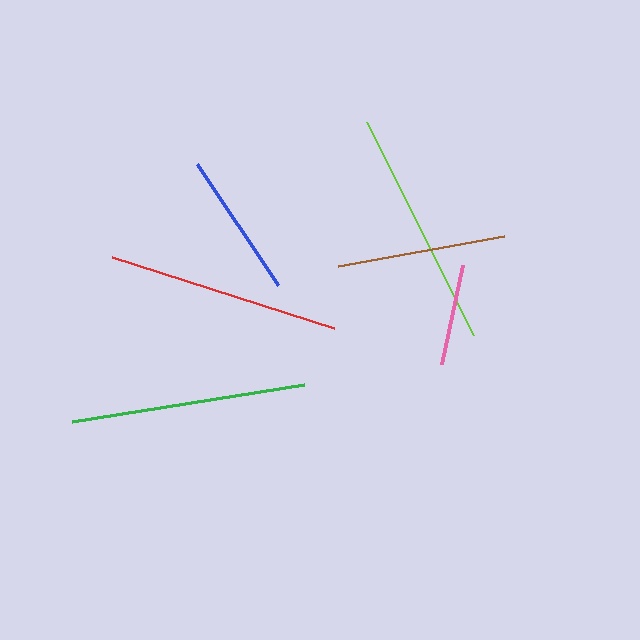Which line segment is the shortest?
The pink line is the shortest at approximately 101 pixels.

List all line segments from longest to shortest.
From longest to shortest: lime, green, red, brown, blue, pink.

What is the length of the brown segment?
The brown segment is approximately 169 pixels long.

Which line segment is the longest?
The lime line is the longest at approximately 239 pixels.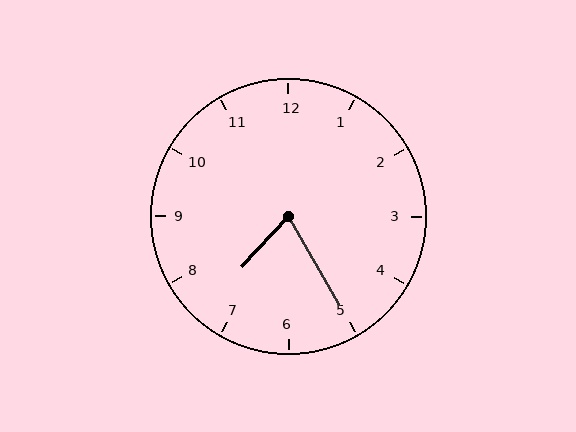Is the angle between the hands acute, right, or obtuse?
It is acute.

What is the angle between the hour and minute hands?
Approximately 72 degrees.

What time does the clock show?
7:25.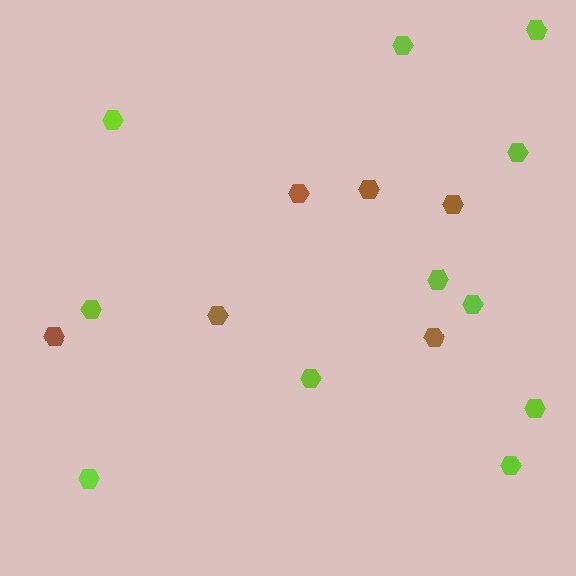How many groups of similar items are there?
There are 2 groups: one group of brown hexagons (6) and one group of lime hexagons (11).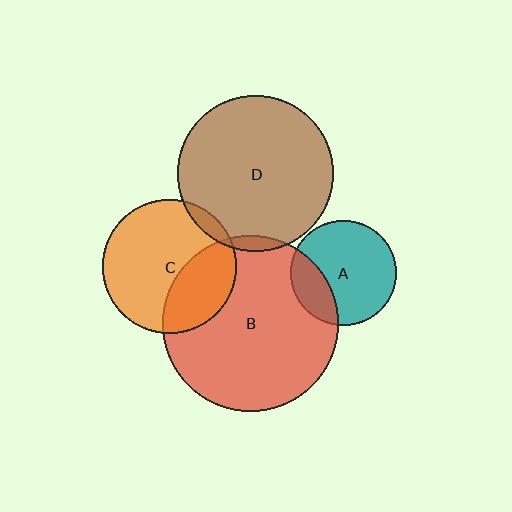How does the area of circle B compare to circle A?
Approximately 2.7 times.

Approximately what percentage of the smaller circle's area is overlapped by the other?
Approximately 5%.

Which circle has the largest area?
Circle B (red).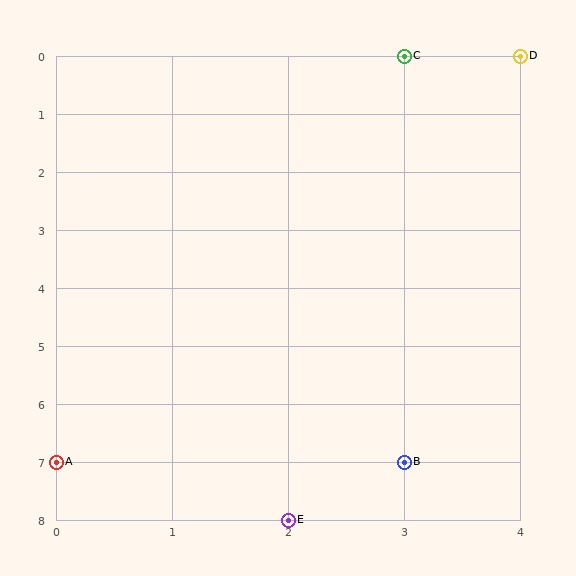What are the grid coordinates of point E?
Point E is at grid coordinates (2, 8).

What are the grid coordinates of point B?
Point B is at grid coordinates (3, 7).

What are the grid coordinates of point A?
Point A is at grid coordinates (0, 7).